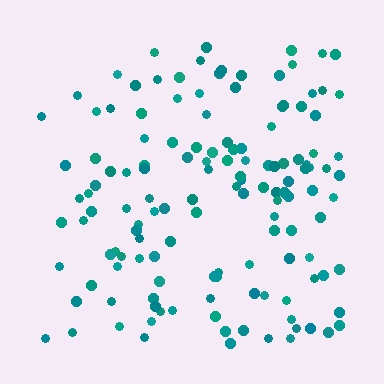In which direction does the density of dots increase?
From left to right, with the right side densest.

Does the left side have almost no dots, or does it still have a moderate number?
Still a moderate number, just noticeably fewer than the right.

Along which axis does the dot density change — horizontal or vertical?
Horizontal.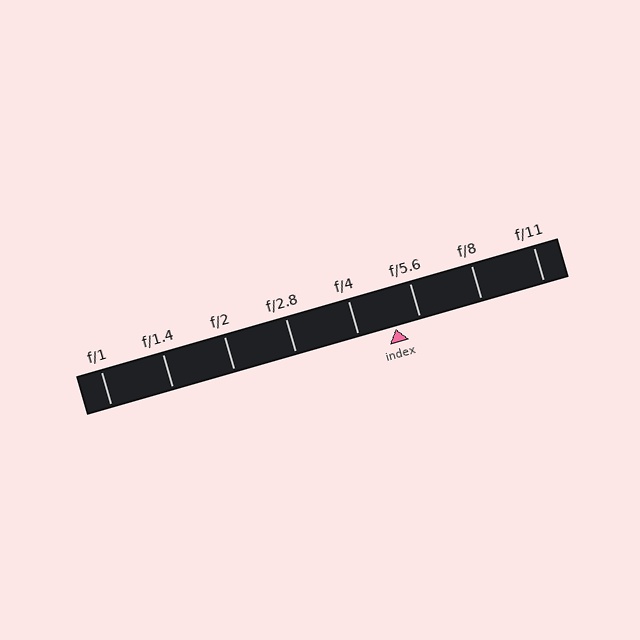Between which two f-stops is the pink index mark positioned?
The index mark is between f/4 and f/5.6.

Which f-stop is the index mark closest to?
The index mark is closest to f/5.6.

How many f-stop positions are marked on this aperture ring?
There are 8 f-stop positions marked.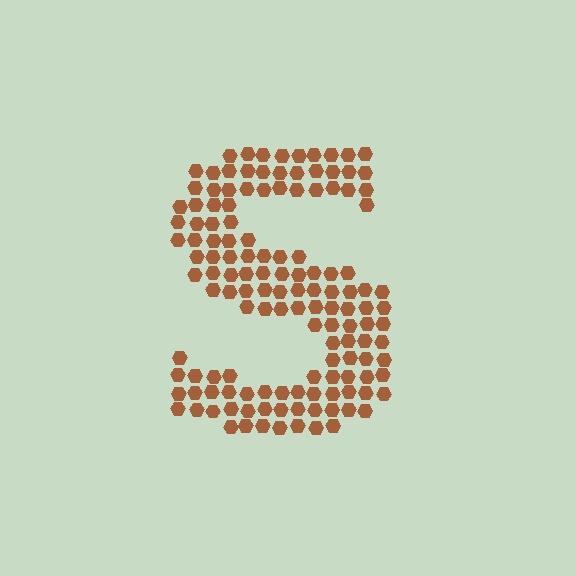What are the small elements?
The small elements are hexagons.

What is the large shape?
The large shape is the letter S.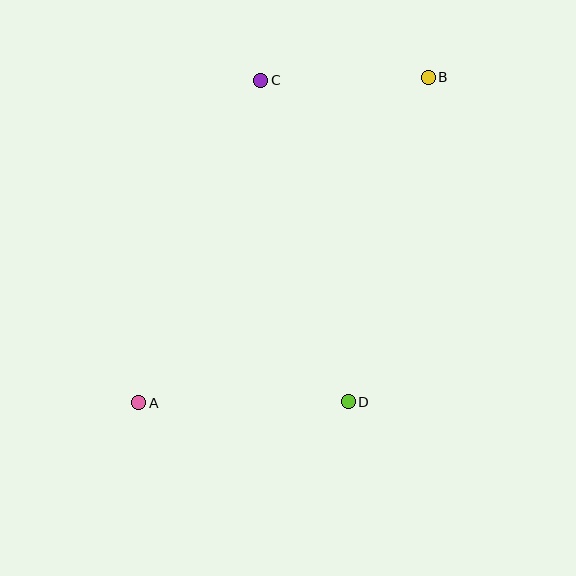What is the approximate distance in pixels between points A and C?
The distance between A and C is approximately 345 pixels.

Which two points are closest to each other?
Points B and C are closest to each other.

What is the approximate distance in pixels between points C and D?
The distance between C and D is approximately 333 pixels.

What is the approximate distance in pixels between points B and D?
The distance between B and D is approximately 334 pixels.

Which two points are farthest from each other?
Points A and B are farthest from each other.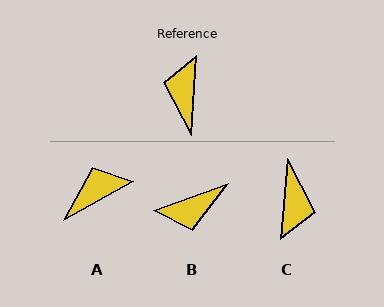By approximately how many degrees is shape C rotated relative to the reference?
Approximately 178 degrees counter-clockwise.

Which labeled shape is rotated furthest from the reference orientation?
C, about 178 degrees away.